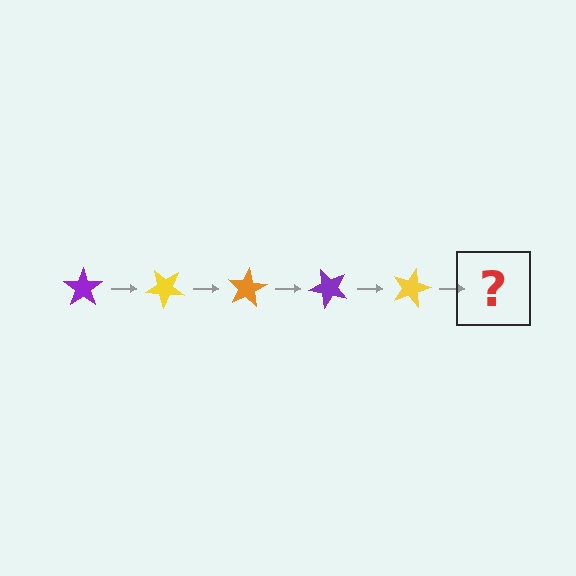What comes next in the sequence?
The next element should be an orange star, rotated 200 degrees from the start.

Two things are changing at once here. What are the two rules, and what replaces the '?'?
The two rules are that it rotates 40 degrees each step and the color cycles through purple, yellow, and orange. The '?' should be an orange star, rotated 200 degrees from the start.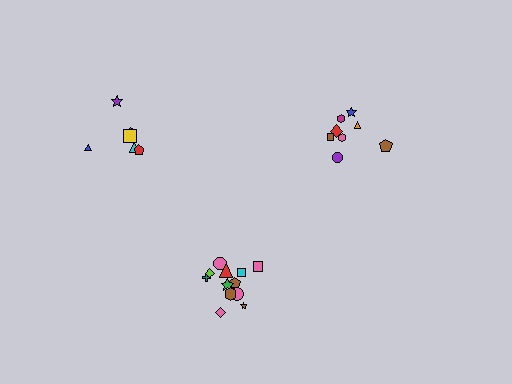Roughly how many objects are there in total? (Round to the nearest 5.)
Roughly 25 objects in total.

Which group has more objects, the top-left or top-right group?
The top-right group.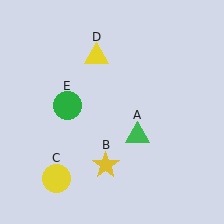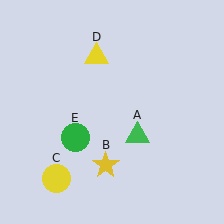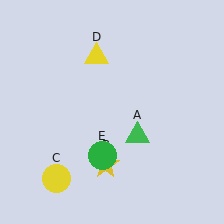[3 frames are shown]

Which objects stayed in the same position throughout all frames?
Green triangle (object A) and yellow star (object B) and yellow circle (object C) and yellow triangle (object D) remained stationary.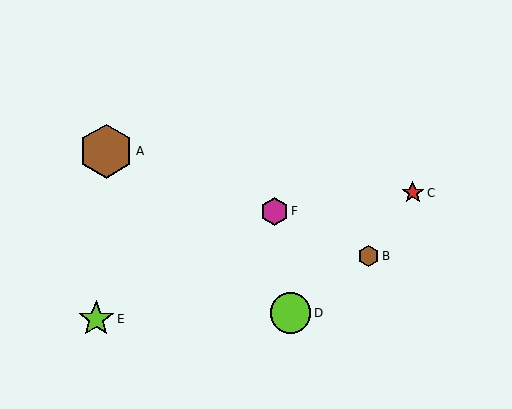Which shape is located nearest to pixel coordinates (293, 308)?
The lime circle (labeled D) at (290, 313) is nearest to that location.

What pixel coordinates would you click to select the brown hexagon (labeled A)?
Click at (106, 151) to select the brown hexagon A.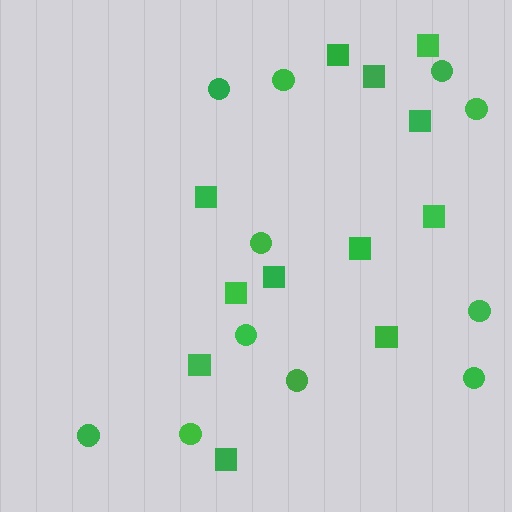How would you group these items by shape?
There are 2 groups: one group of squares (12) and one group of circles (11).